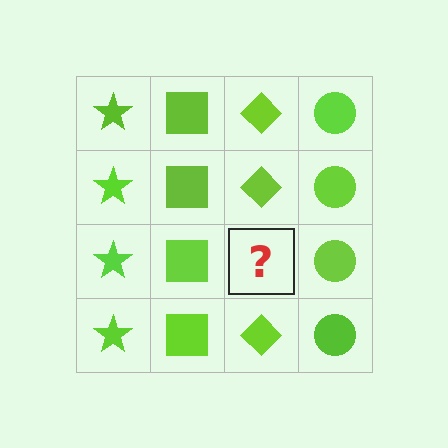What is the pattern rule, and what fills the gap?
The rule is that each column has a consistent shape. The gap should be filled with a lime diamond.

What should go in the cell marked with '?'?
The missing cell should contain a lime diamond.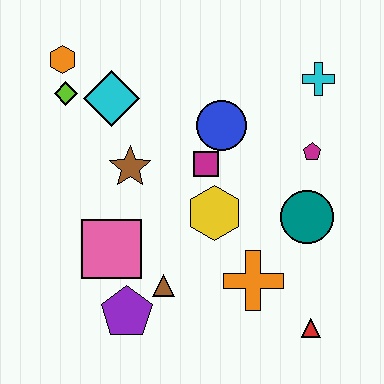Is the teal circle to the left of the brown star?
No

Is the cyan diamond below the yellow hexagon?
No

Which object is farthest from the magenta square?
The red triangle is farthest from the magenta square.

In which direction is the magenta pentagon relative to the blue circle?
The magenta pentagon is to the right of the blue circle.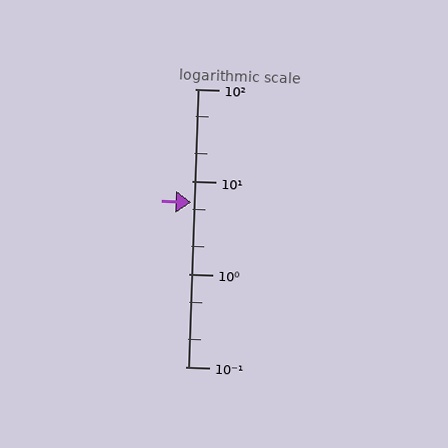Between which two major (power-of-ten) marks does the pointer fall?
The pointer is between 1 and 10.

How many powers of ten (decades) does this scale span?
The scale spans 3 decades, from 0.1 to 100.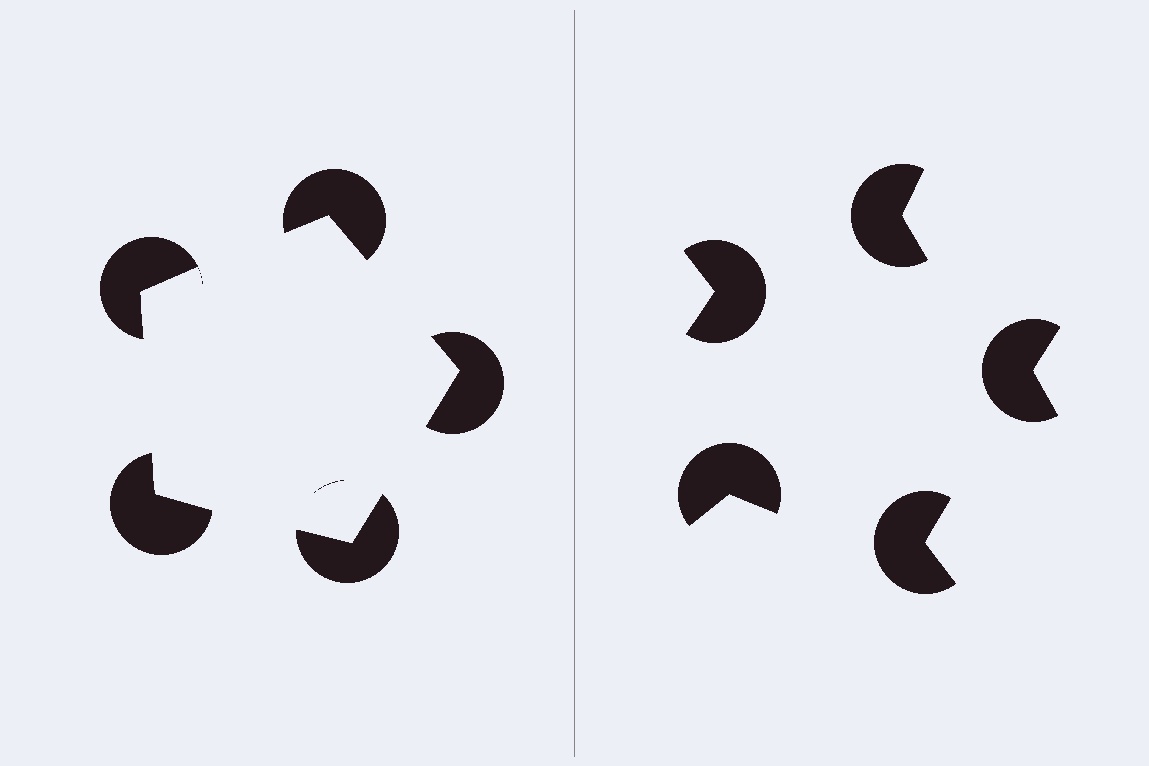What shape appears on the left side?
An illusory pentagon.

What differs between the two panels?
The pac-man discs are positioned identically on both sides; only the wedge orientations differ. On the left they align to a pentagon; on the right they are misaligned.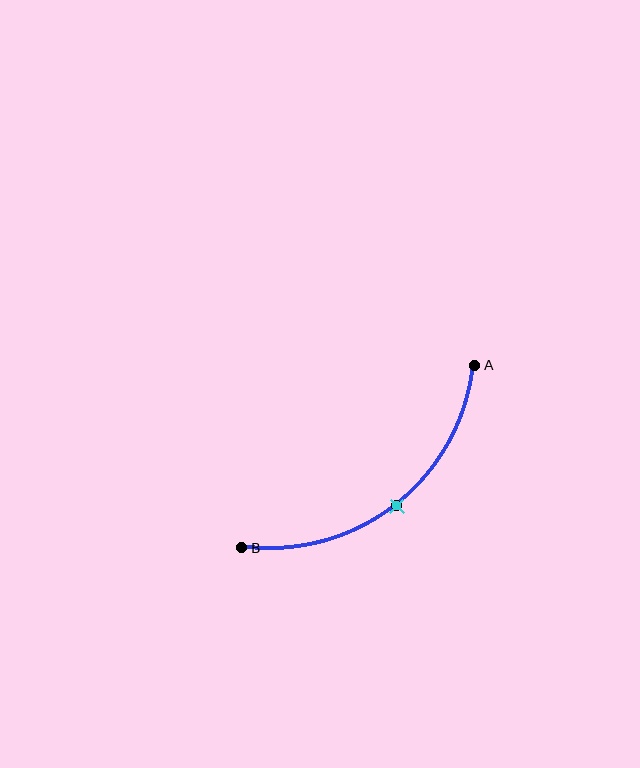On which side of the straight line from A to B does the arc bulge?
The arc bulges below and to the right of the straight line connecting A and B.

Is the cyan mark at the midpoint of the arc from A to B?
Yes. The cyan mark lies on the arc at equal arc-length from both A and B — it is the arc midpoint.